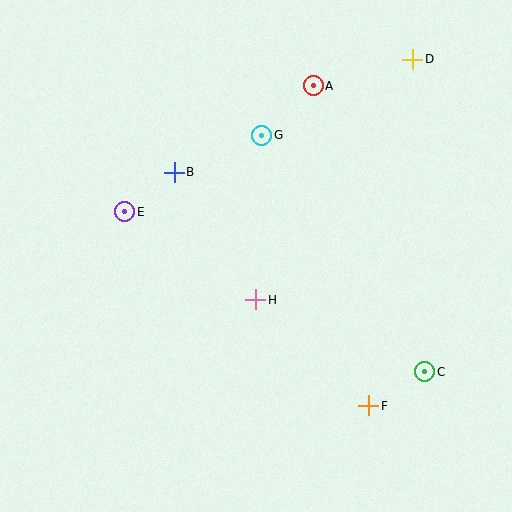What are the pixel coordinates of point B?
Point B is at (174, 172).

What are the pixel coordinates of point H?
Point H is at (256, 300).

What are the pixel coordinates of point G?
Point G is at (262, 135).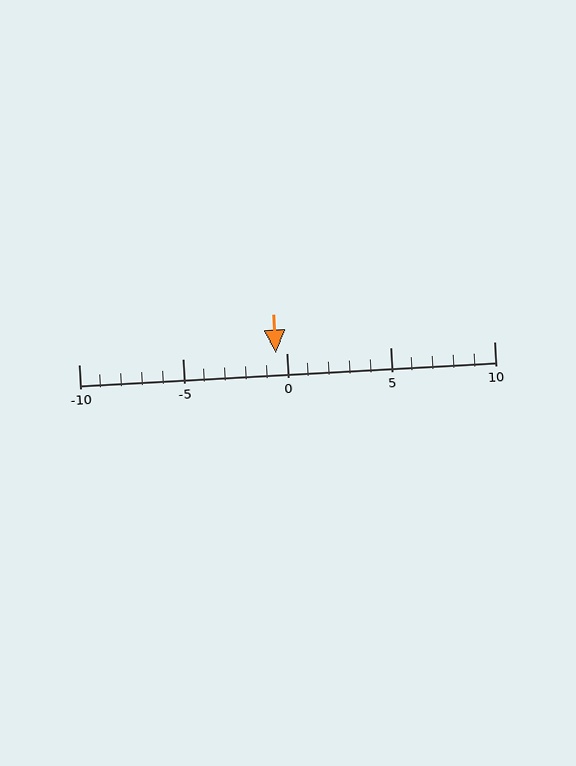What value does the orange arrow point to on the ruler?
The orange arrow points to approximately 0.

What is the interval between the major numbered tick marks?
The major tick marks are spaced 5 units apart.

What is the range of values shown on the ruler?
The ruler shows values from -10 to 10.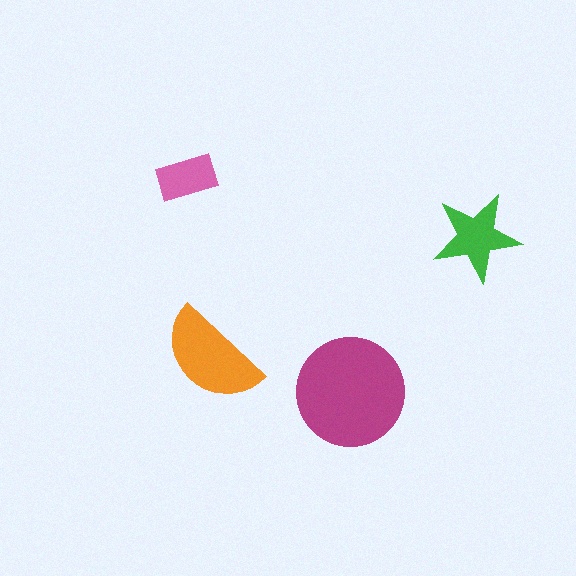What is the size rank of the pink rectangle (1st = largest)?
4th.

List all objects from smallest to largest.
The pink rectangle, the green star, the orange semicircle, the magenta circle.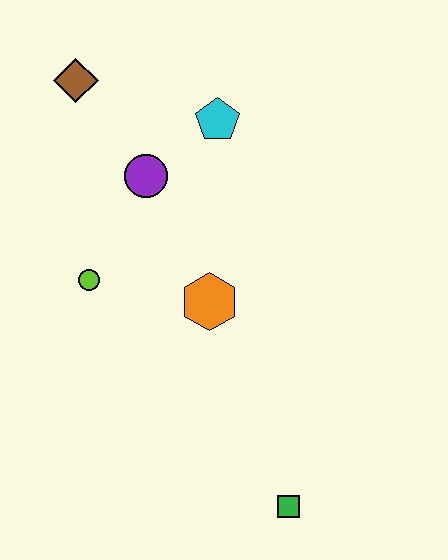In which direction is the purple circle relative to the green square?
The purple circle is above the green square.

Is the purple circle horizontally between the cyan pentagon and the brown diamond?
Yes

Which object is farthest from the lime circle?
The green square is farthest from the lime circle.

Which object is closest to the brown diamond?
The purple circle is closest to the brown diamond.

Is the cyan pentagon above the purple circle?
Yes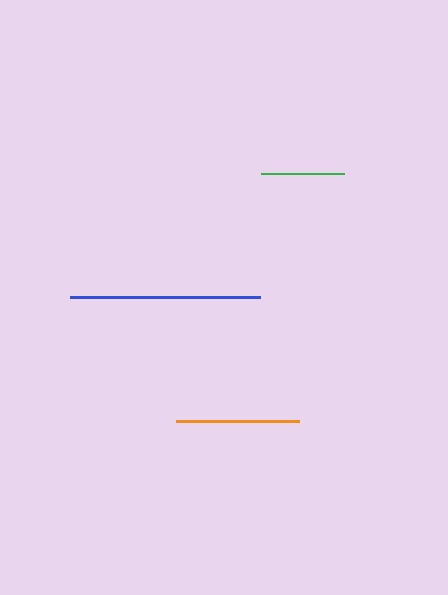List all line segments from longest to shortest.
From longest to shortest: blue, orange, green.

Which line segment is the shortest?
The green line is the shortest at approximately 82 pixels.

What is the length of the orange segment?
The orange segment is approximately 124 pixels long.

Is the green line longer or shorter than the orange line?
The orange line is longer than the green line.